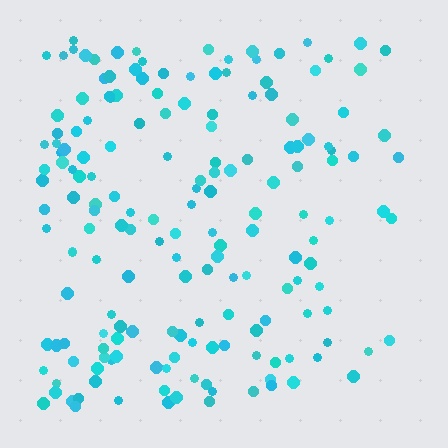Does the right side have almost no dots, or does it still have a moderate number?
Still a moderate number, just noticeably fewer than the left.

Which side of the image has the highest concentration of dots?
The left.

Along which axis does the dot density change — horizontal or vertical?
Horizontal.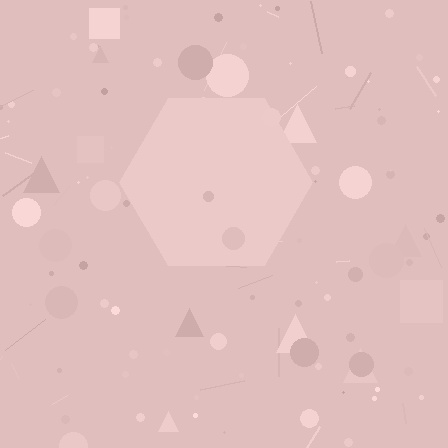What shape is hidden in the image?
A hexagon is hidden in the image.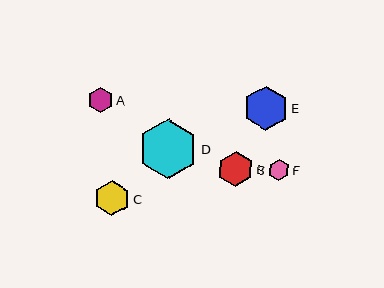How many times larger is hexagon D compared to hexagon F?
Hexagon D is approximately 2.8 times the size of hexagon F.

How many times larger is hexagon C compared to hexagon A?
Hexagon C is approximately 1.4 times the size of hexagon A.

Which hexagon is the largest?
Hexagon D is the largest with a size of approximately 60 pixels.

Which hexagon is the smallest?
Hexagon F is the smallest with a size of approximately 21 pixels.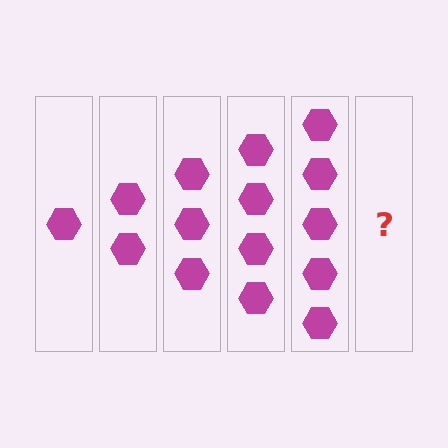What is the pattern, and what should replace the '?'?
The pattern is that each step adds one more hexagon. The '?' should be 6 hexagons.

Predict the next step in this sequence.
The next step is 6 hexagons.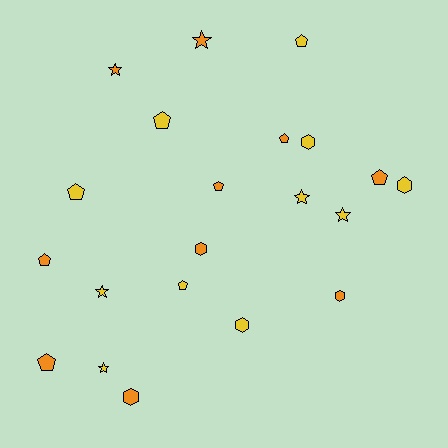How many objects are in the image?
There are 21 objects.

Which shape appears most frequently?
Pentagon, with 9 objects.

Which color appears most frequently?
Yellow, with 11 objects.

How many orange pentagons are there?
There are 5 orange pentagons.